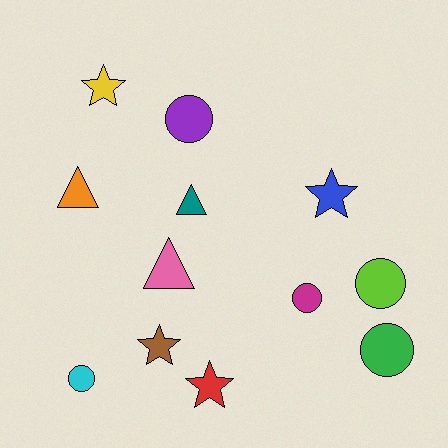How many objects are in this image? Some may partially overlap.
There are 12 objects.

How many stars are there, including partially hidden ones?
There are 4 stars.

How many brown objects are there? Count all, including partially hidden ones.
There is 1 brown object.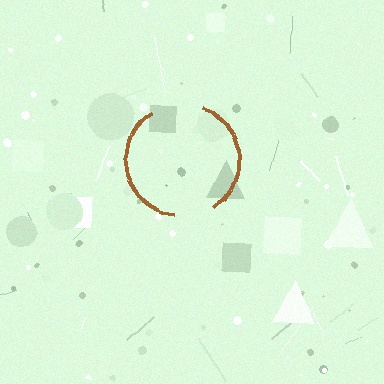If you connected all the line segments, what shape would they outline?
They would outline a circle.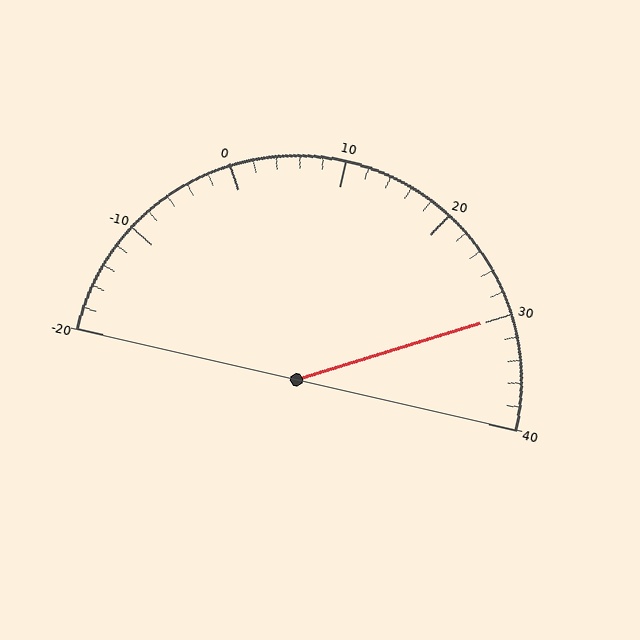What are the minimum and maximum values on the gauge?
The gauge ranges from -20 to 40.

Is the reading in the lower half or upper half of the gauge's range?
The reading is in the upper half of the range (-20 to 40).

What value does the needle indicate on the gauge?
The needle indicates approximately 30.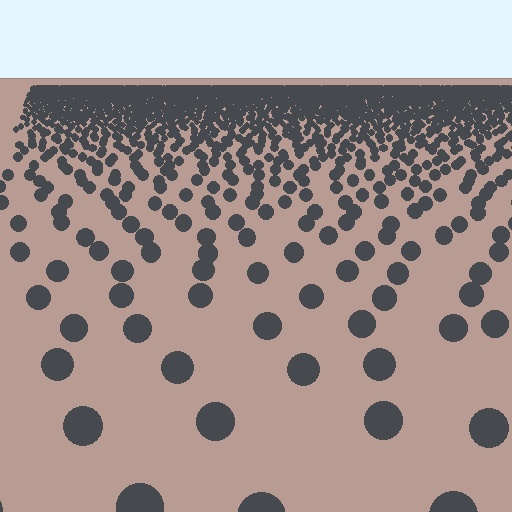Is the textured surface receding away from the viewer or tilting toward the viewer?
The surface is receding away from the viewer. Texture elements get smaller and denser toward the top.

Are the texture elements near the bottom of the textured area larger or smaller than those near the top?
Larger. Near the bottom, elements are closer to the viewer and appear at a bigger on-screen size.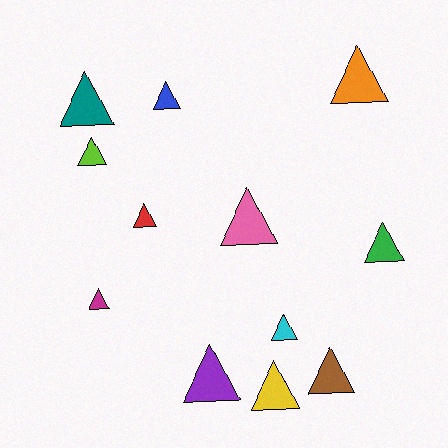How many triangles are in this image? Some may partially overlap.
There are 12 triangles.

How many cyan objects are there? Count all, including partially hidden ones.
There is 1 cyan object.